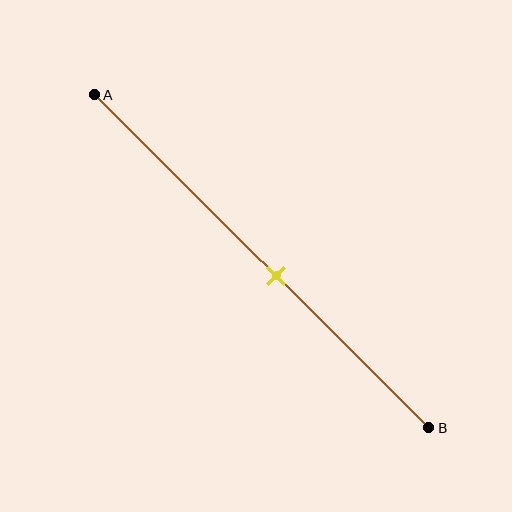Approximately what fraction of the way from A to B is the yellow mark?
The yellow mark is approximately 55% of the way from A to B.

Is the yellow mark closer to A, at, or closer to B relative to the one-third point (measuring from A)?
The yellow mark is closer to point B than the one-third point of segment AB.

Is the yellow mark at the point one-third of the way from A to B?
No, the mark is at about 55% from A, not at the 33% one-third point.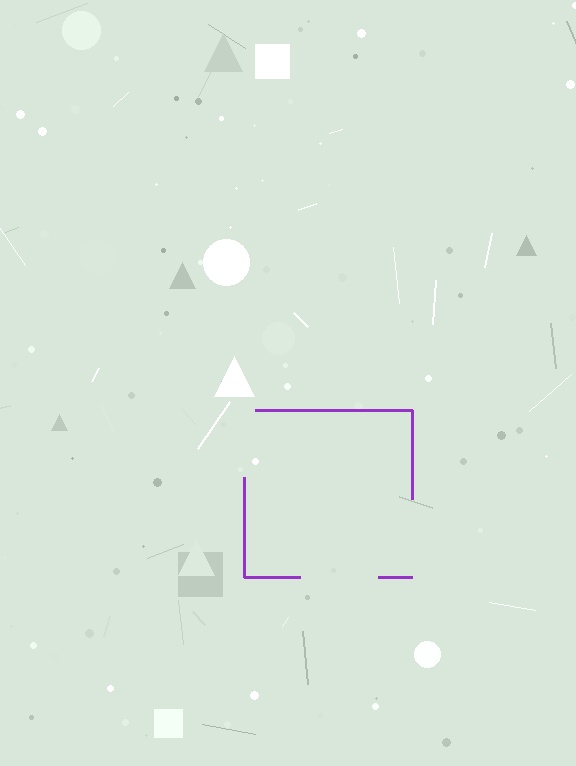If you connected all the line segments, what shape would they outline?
They would outline a square.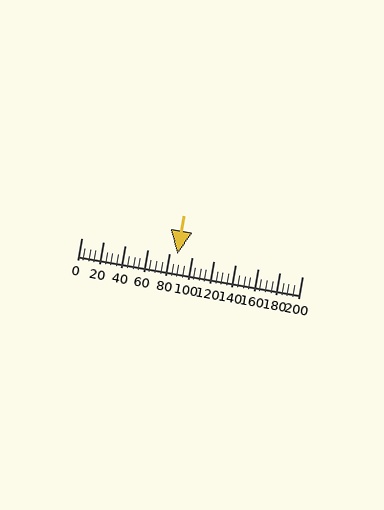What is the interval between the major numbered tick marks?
The major tick marks are spaced 20 units apart.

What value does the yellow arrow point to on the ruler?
The yellow arrow points to approximately 87.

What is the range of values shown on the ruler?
The ruler shows values from 0 to 200.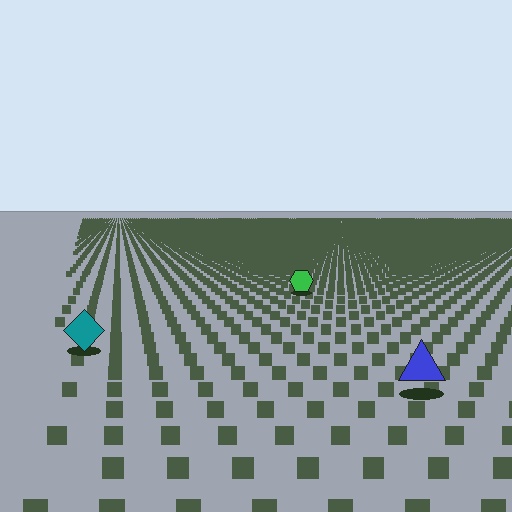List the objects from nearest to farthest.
From nearest to farthest: the blue triangle, the teal diamond, the green hexagon.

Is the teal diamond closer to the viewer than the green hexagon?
Yes. The teal diamond is closer — you can tell from the texture gradient: the ground texture is coarser near it.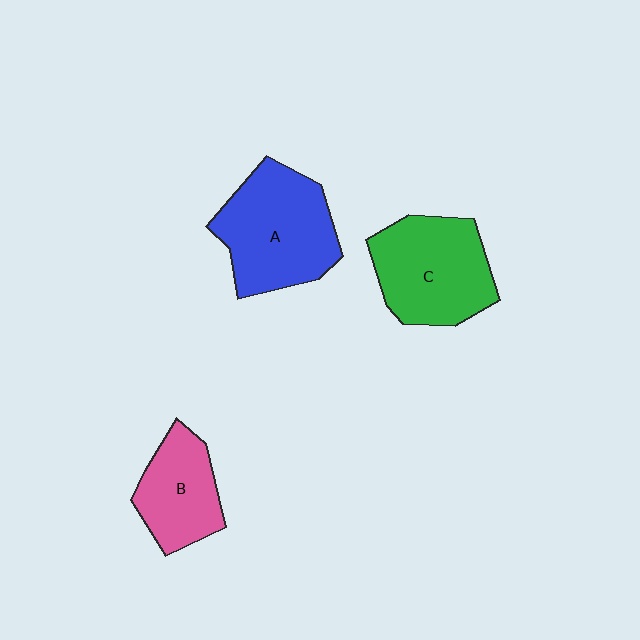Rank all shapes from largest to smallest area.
From largest to smallest: A (blue), C (green), B (pink).